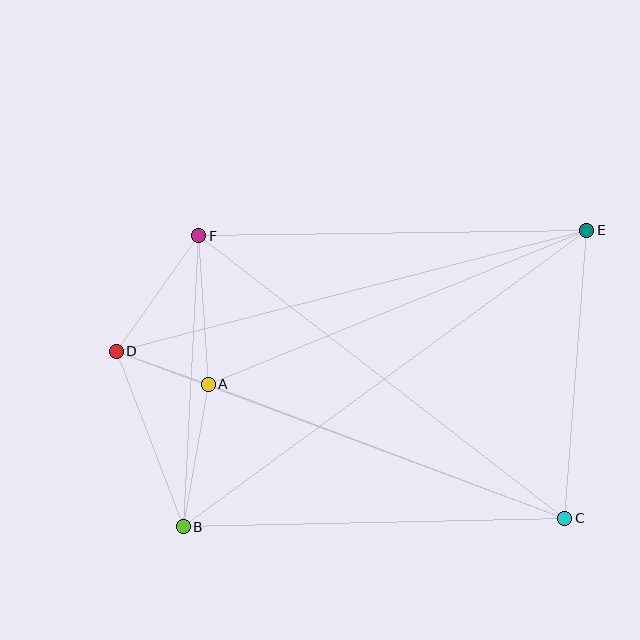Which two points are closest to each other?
Points A and D are closest to each other.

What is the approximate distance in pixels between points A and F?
The distance between A and F is approximately 149 pixels.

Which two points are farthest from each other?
Points B and E are farthest from each other.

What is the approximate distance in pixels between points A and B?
The distance between A and B is approximately 145 pixels.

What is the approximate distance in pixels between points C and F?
The distance between C and F is approximately 463 pixels.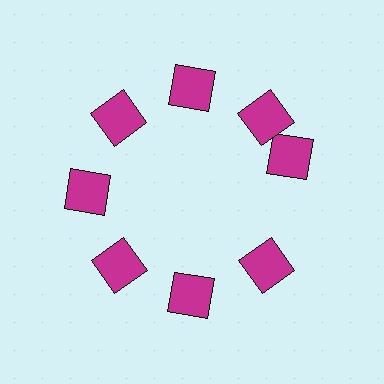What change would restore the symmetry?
The symmetry would be restored by rotating it back into even spacing with its neighbors so that all 8 squares sit at equal angles and equal distance from the center.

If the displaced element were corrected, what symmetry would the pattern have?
It would have 8-fold rotational symmetry — the pattern would map onto itself every 45 degrees.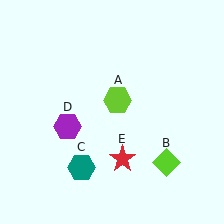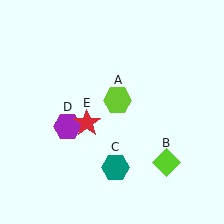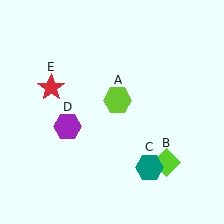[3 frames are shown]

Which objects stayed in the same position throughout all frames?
Lime hexagon (object A) and lime diamond (object B) and purple hexagon (object D) remained stationary.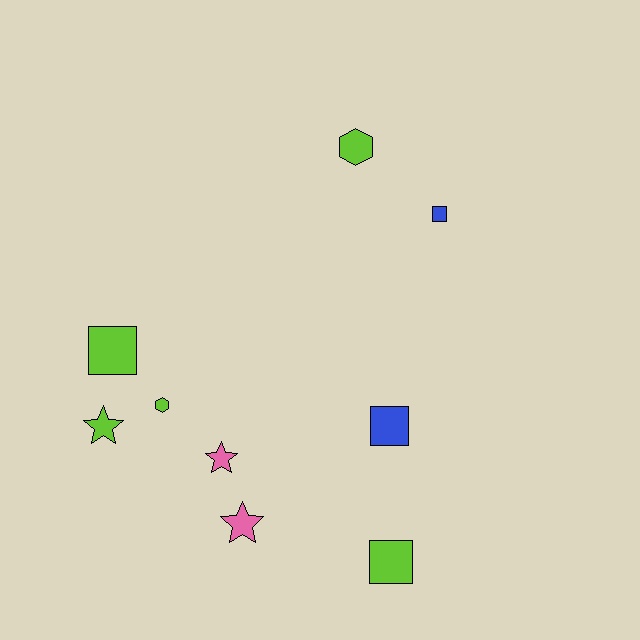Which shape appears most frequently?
Square, with 4 objects.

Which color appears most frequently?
Lime, with 5 objects.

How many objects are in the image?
There are 9 objects.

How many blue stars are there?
There are no blue stars.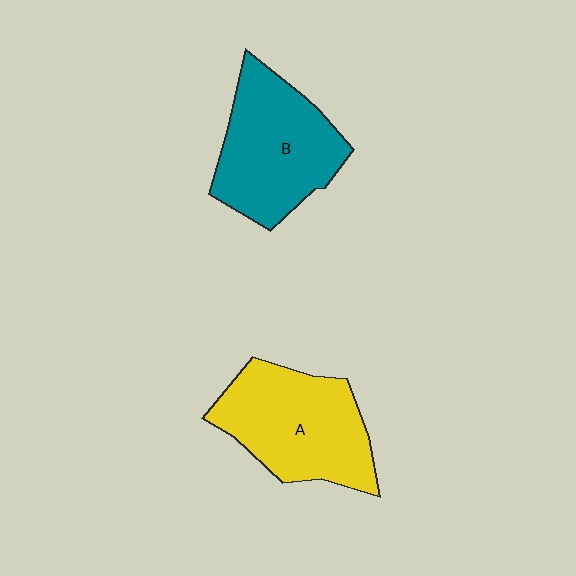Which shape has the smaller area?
Shape B (teal).